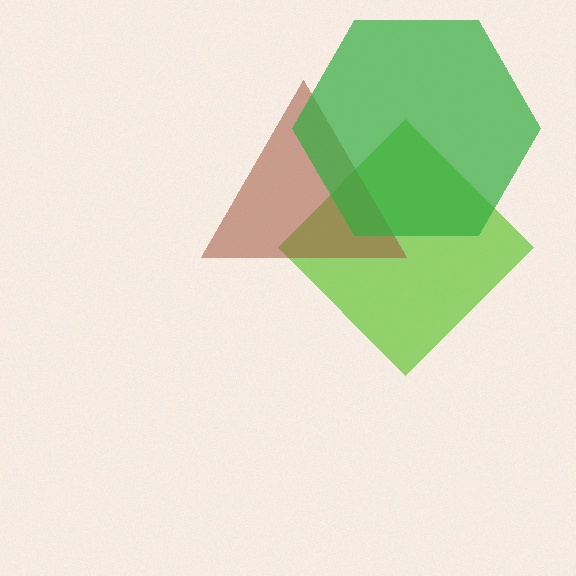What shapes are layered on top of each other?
The layered shapes are: a lime diamond, a brown triangle, a green hexagon.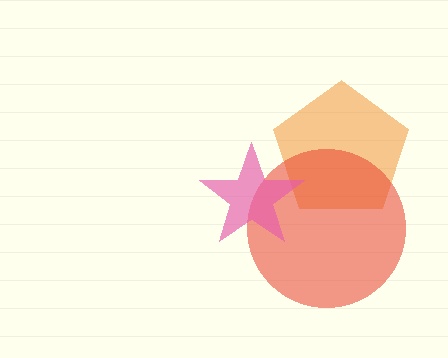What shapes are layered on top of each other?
The layered shapes are: an orange pentagon, a red circle, a pink star.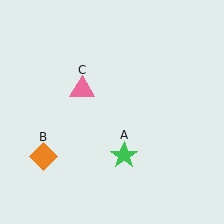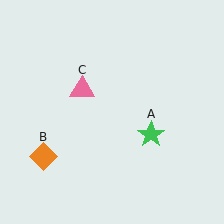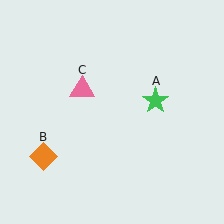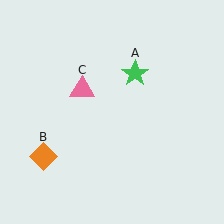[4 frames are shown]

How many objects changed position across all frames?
1 object changed position: green star (object A).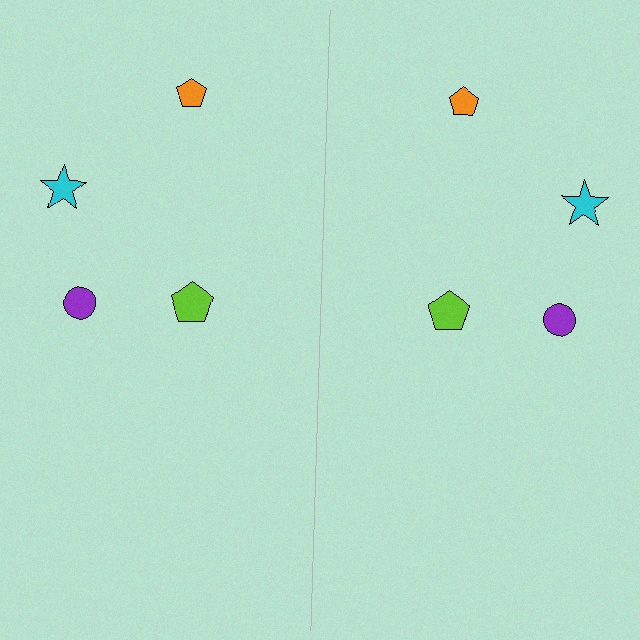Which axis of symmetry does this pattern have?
The pattern has a vertical axis of symmetry running through the center of the image.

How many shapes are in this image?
There are 8 shapes in this image.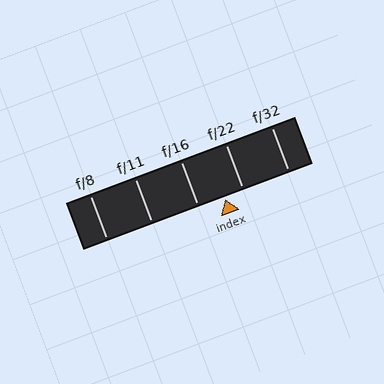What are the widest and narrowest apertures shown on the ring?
The widest aperture shown is f/8 and the narrowest is f/32.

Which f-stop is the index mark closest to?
The index mark is closest to f/22.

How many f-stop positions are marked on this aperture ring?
There are 5 f-stop positions marked.